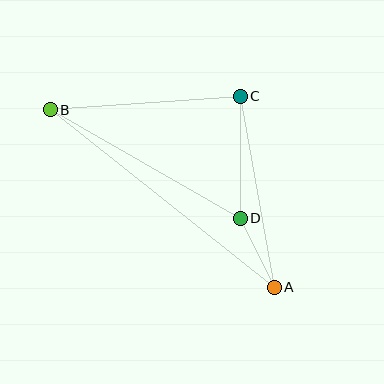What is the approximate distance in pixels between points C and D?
The distance between C and D is approximately 122 pixels.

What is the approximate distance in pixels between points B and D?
The distance between B and D is approximately 219 pixels.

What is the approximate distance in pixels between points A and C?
The distance between A and C is approximately 194 pixels.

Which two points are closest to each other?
Points A and D are closest to each other.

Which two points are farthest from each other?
Points A and B are farthest from each other.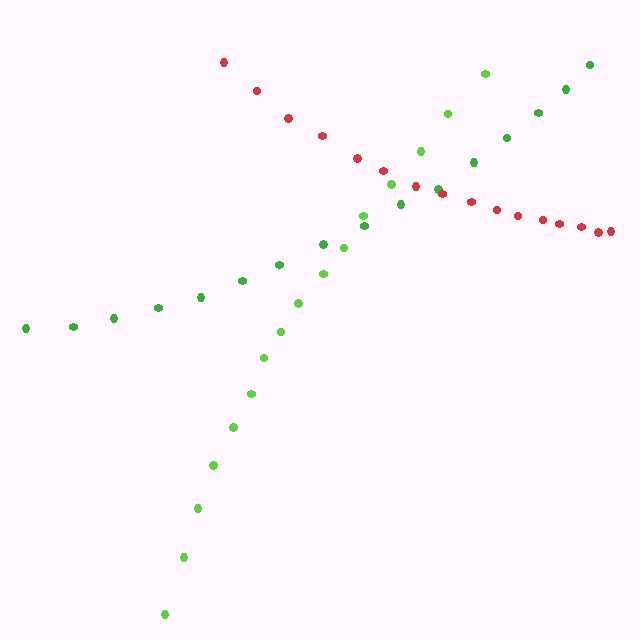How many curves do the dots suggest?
There are 3 distinct paths.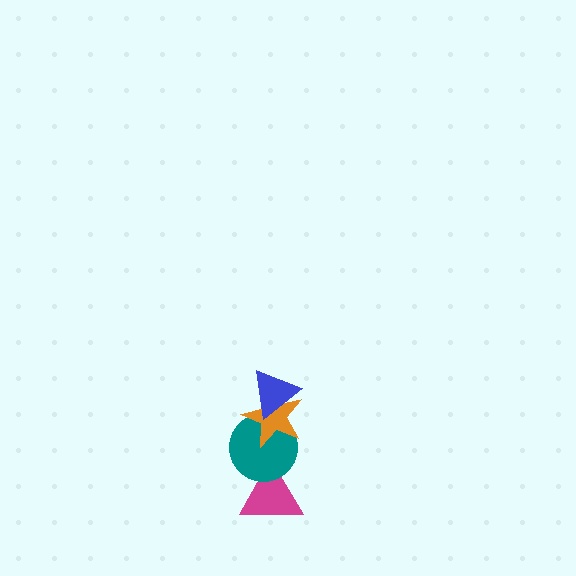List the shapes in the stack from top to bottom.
From top to bottom: the blue triangle, the orange star, the teal circle, the magenta triangle.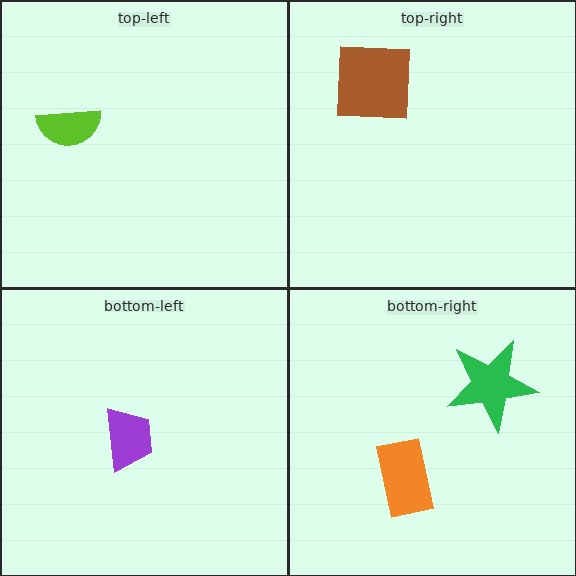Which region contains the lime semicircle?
The top-left region.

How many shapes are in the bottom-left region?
1.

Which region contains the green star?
The bottom-right region.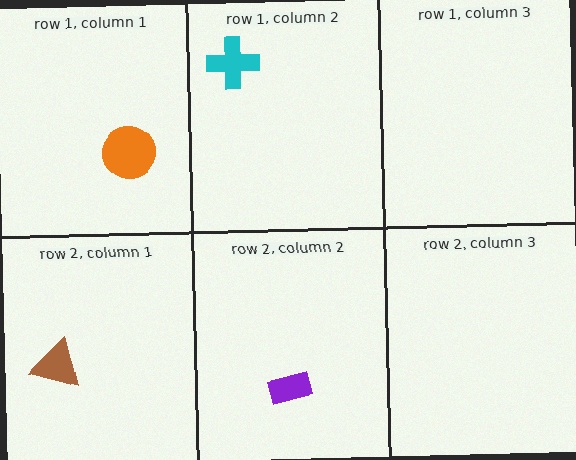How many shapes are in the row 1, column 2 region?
1.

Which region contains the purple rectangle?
The row 2, column 2 region.